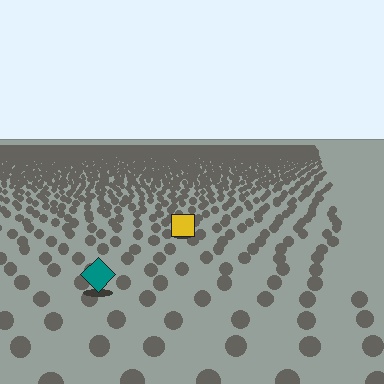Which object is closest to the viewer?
The teal diamond is closest. The texture marks near it are larger and more spread out.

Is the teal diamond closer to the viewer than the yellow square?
Yes. The teal diamond is closer — you can tell from the texture gradient: the ground texture is coarser near it.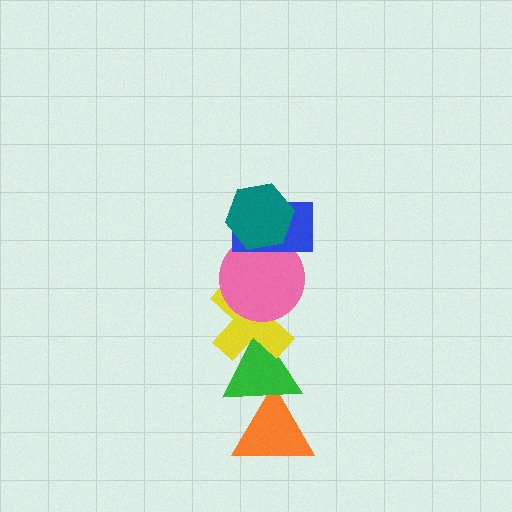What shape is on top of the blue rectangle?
The teal hexagon is on top of the blue rectangle.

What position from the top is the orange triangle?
The orange triangle is 6th from the top.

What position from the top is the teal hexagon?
The teal hexagon is 1st from the top.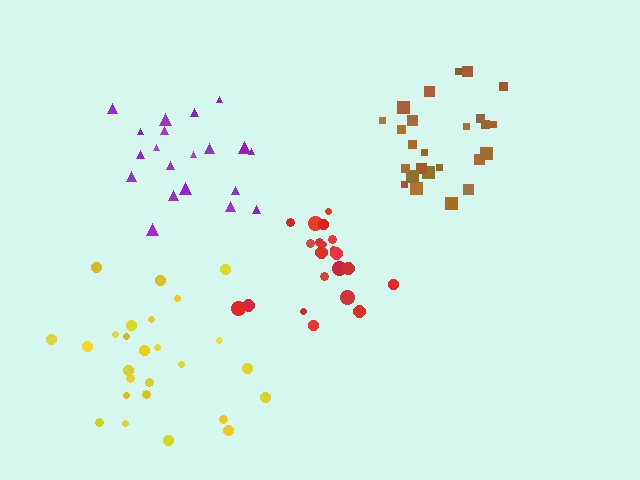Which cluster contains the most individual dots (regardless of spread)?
Yellow (26).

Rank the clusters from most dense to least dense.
brown, red, purple, yellow.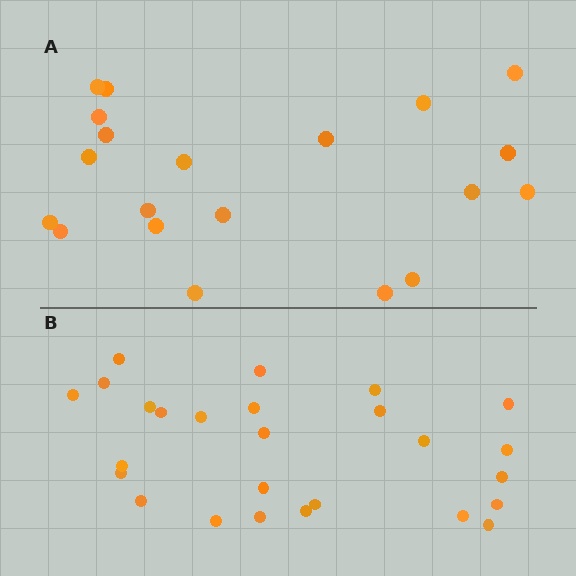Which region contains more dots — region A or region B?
Region B (the bottom region) has more dots.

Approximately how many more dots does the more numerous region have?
Region B has about 6 more dots than region A.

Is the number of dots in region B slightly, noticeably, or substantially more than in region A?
Region B has noticeably more, but not dramatically so. The ratio is roughly 1.3 to 1.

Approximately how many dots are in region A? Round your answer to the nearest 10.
About 20 dots.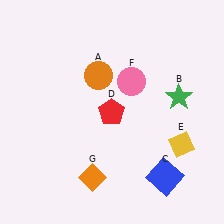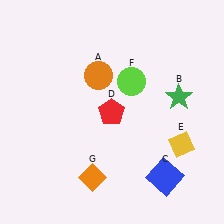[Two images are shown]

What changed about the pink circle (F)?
In Image 1, F is pink. In Image 2, it changed to lime.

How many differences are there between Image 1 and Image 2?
There is 1 difference between the two images.